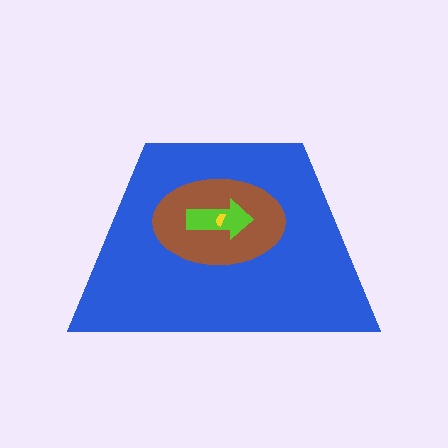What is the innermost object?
The yellow semicircle.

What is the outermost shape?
The blue trapezoid.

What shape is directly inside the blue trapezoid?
The brown ellipse.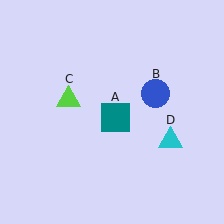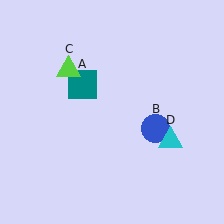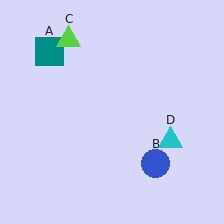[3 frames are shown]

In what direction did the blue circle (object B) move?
The blue circle (object B) moved down.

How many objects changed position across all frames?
3 objects changed position: teal square (object A), blue circle (object B), lime triangle (object C).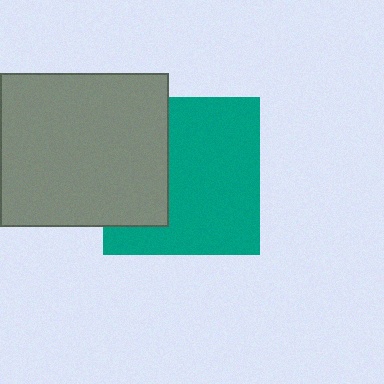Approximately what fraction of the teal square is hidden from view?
Roughly 35% of the teal square is hidden behind the gray rectangle.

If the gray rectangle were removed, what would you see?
You would see the complete teal square.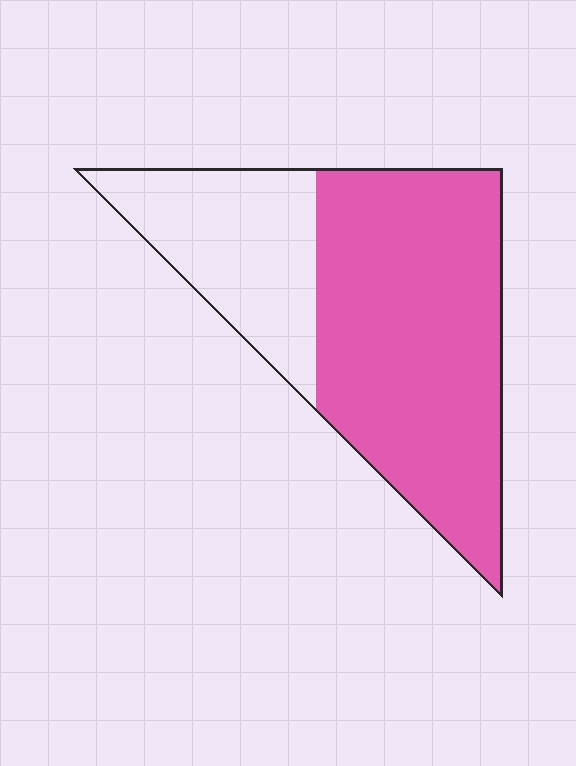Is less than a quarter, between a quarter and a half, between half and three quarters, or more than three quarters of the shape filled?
Between half and three quarters.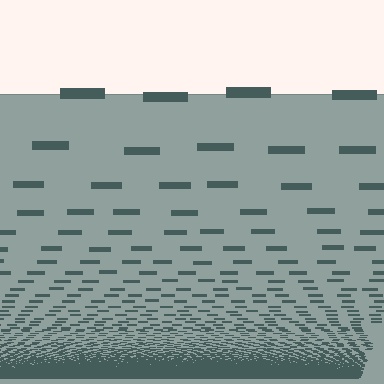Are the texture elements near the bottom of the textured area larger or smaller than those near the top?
Smaller. The gradient is inverted — elements near the bottom are smaller and denser.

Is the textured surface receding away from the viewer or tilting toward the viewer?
The surface appears to tilt toward the viewer. Texture elements get larger and sparser toward the top.